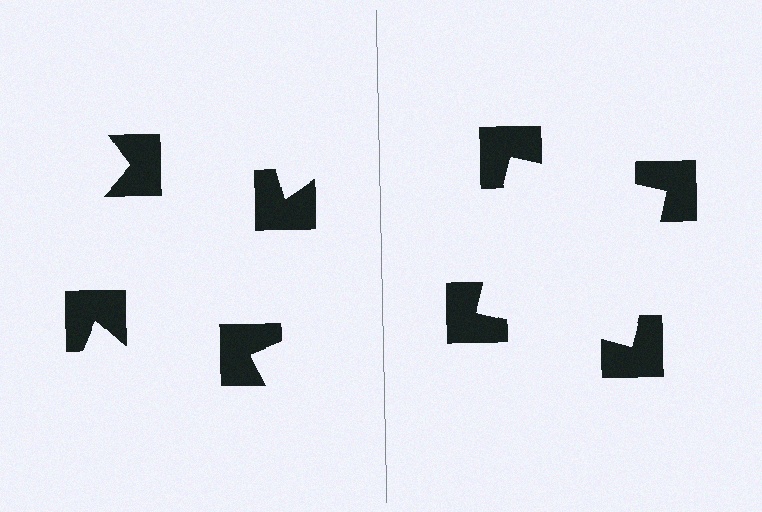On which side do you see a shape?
An illusory square appears on the right side. On the left side the wedge cuts are rotated, so no coherent shape forms.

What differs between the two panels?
The notched squares are positioned identically on both sides; only the wedge orientations differ. On the right they align to a square; on the left they are misaligned.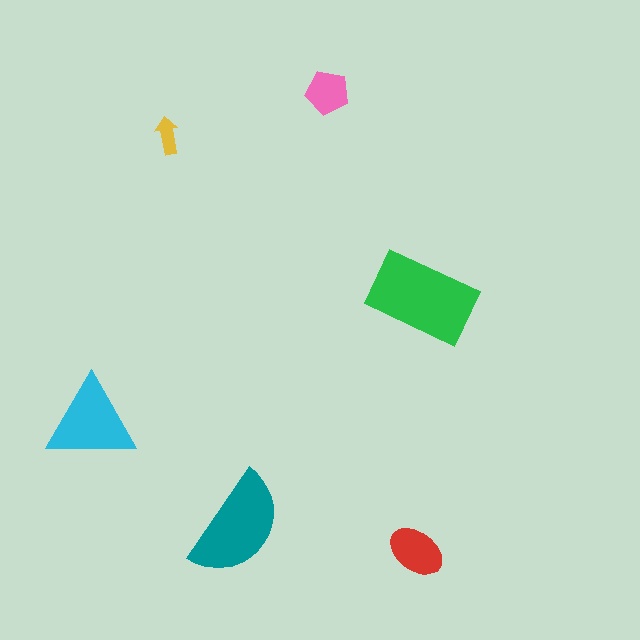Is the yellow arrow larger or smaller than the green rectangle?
Smaller.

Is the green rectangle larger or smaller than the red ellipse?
Larger.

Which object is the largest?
The green rectangle.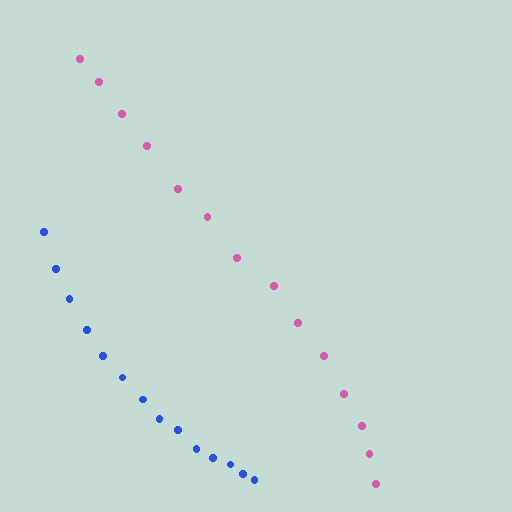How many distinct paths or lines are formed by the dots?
There are 2 distinct paths.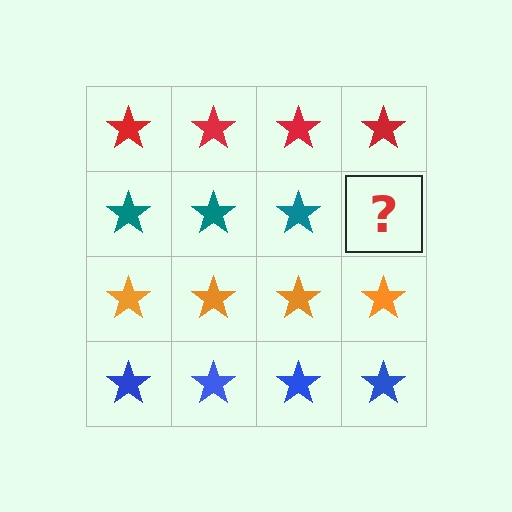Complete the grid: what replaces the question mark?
The question mark should be replaced with a teal star.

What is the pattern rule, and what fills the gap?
The rule is that each row has a consistent color. The gap should be filled with a teal star.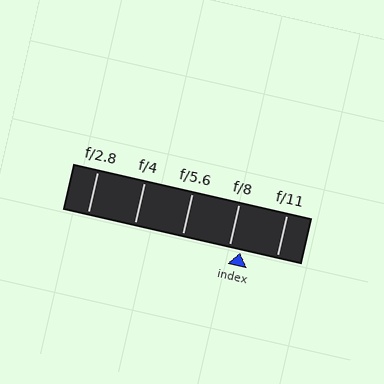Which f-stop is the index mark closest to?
The index mark is closest to f/8.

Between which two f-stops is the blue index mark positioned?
The index mark is between f/8 and f/11.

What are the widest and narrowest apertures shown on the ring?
The widest aperture shown is f/2.8 and the narrowest is f/11.